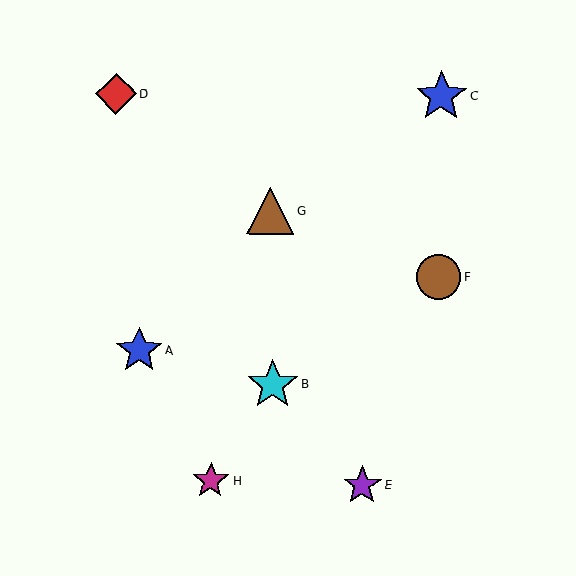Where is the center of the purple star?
The center of the purple star is at (362, 485).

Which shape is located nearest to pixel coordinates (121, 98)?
The red diamond (labeled D) at (116, 93) is nearest to that location.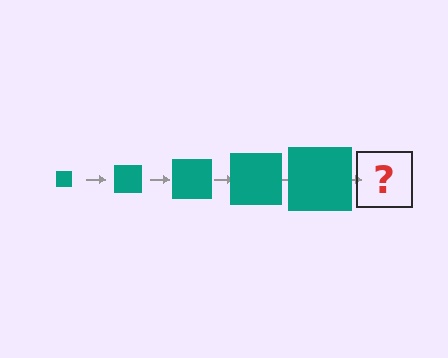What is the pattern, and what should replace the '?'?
The pattern is that the square gets progressively larger each step. The '?' should be a teal square, larger than the previous one.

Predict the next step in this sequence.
The next step is a teal square, larger than the previous one.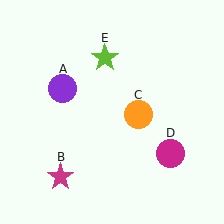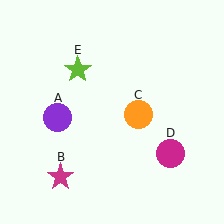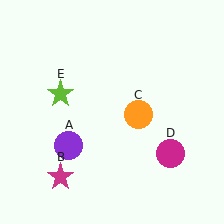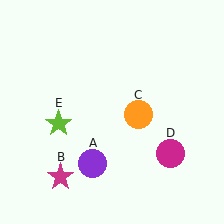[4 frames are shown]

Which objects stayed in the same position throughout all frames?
Magenta star (object B) and orange circle (object C) and magenta circle (object D) remained stationary.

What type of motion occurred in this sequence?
The purple circle (object A), lime star (object E) rotated counterclockwise around the center of the scene.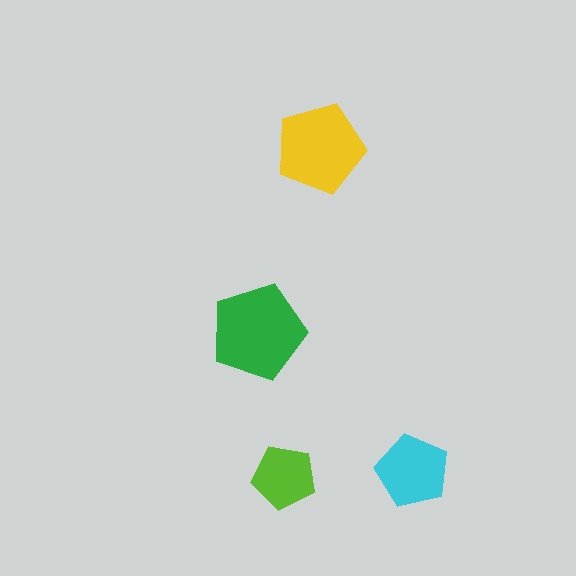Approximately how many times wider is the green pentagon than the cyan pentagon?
About 1.5 times wider.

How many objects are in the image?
There are 4 objects in the image.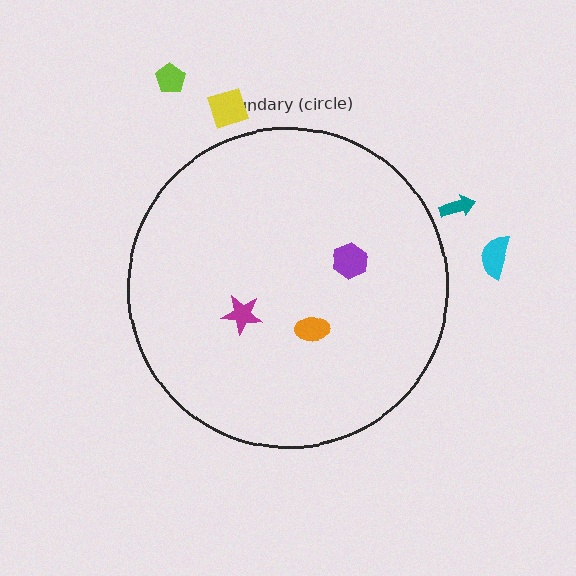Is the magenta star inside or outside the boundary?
Inside.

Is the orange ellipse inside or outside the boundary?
Inside.